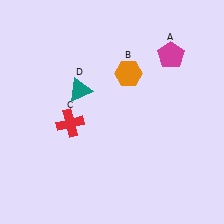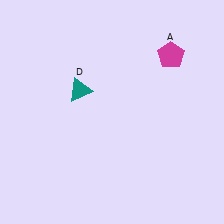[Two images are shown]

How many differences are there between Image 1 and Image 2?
There are 2 differences between the two images.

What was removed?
The orange hexagon (B), the red cross (C) were removed in Image 2.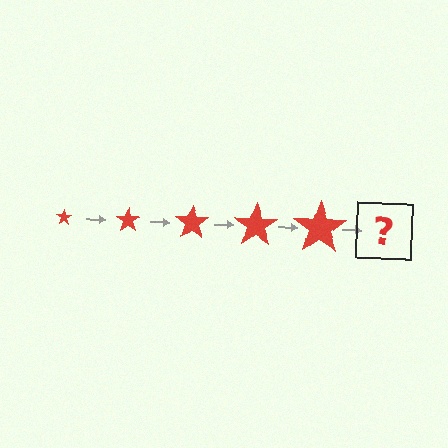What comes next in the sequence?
The next element should be a red star, larger than the previous one.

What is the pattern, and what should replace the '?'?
The pattern is that the star gets progressively larger each step. The '?' should be a red star, larger than the previous one.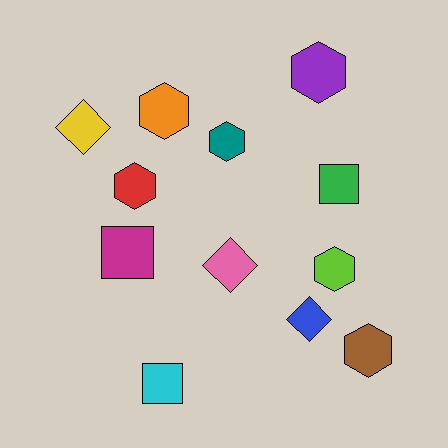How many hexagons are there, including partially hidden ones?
There are 6 hexagons.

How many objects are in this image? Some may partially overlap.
There are 12 objects.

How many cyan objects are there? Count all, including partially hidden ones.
There is 1 cyan object.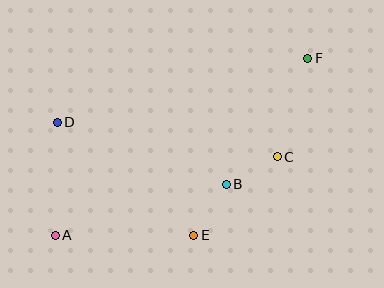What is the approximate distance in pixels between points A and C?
The distance between A and C is approximately 235 pixels.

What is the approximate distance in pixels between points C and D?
The distance between C and D is approximately 222 pixels.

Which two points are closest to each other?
Points B and C are closest to each other.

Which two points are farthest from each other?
Points A and F are farthest from each other.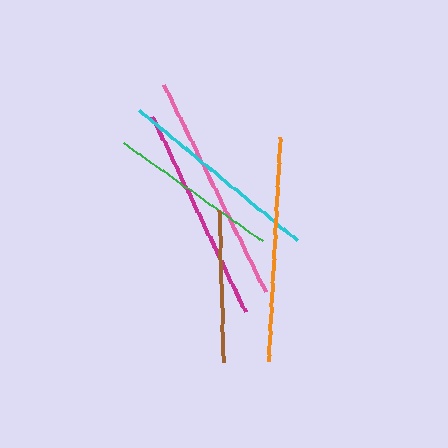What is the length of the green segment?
The green segment is approximately 171 pixels long.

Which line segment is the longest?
The pink line is the longest at approximately 230 pixels.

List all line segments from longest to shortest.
From longest to shortest: pink, orange, magenta, cyan, green, brown.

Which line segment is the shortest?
The brown line is the shortest at approximately 152 pixels.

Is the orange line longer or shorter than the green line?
The orange line is longer than the green line.